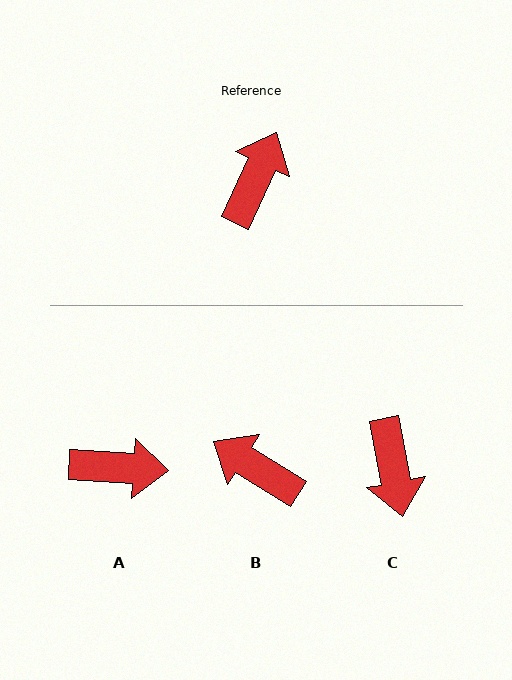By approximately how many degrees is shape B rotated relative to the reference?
Approximately 82 degrees counter-clockwise.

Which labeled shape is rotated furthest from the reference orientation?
C, about 145 degrees away.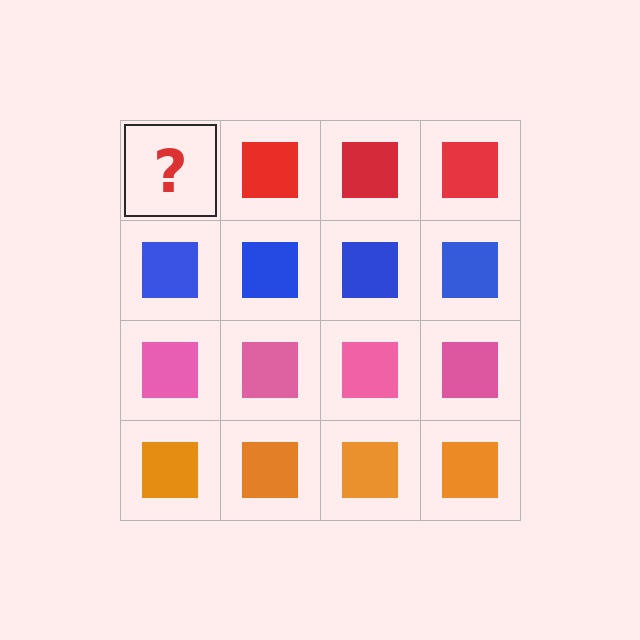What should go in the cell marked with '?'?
The missing cell should contain a red square.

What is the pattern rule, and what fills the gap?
The rule is that each row has a consistent color. The gap should be filled with a red square.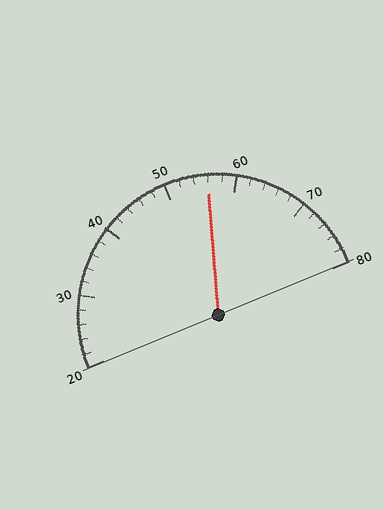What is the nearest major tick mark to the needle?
The nearest major tick mark is 60.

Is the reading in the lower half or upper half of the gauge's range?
The reading is in the upper half of the range (20 to 80).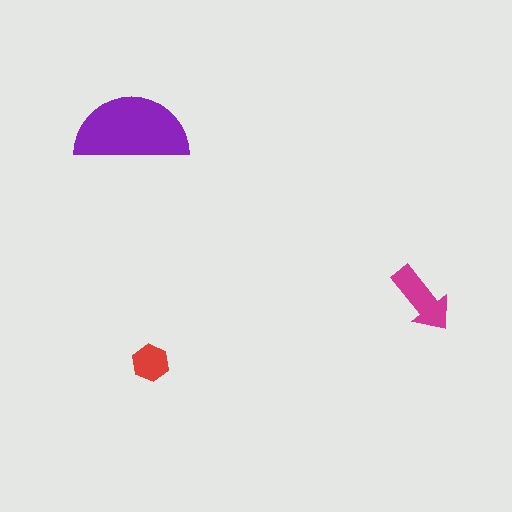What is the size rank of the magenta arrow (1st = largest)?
2nd.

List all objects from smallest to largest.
The red hexagon, the magenta arrow, the purple semicircle.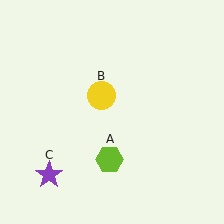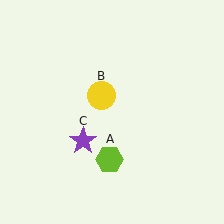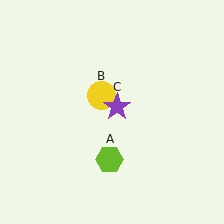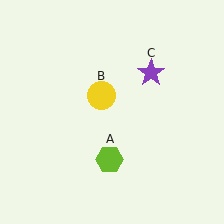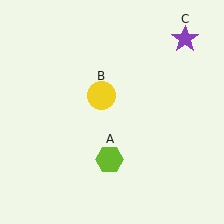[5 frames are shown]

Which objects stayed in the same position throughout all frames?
Lime hexagon (object A) and yellow circle (object B) remained stationary.